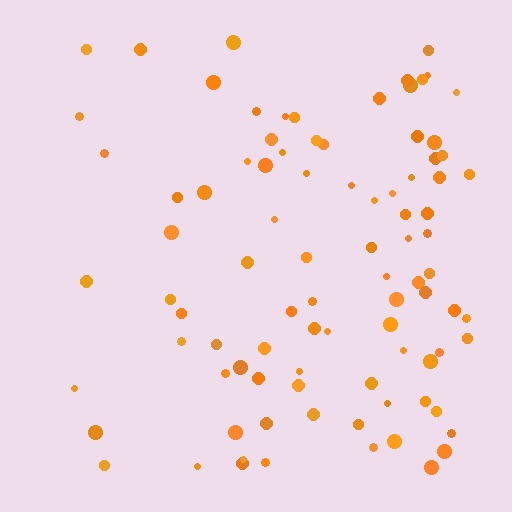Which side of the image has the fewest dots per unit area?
The left.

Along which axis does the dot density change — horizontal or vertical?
Horizontal.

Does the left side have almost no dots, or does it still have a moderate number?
Still a moderate number, just noticeably fewer than the right.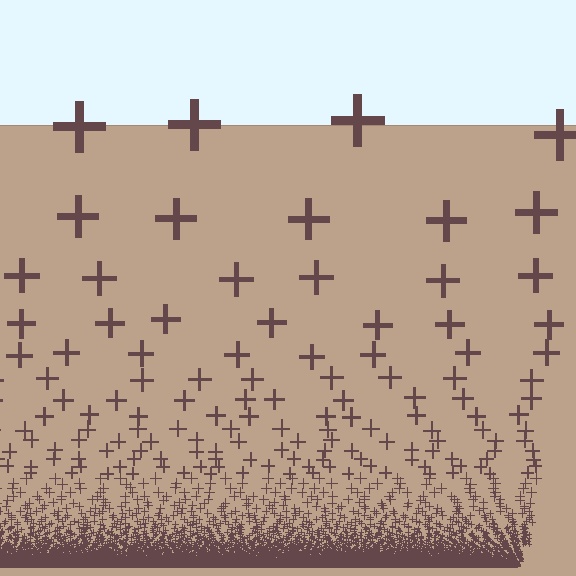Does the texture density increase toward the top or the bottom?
Density increases toward the bottom.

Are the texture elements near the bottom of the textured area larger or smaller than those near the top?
Smaller. The gradient is inverted — elements near the bottom are smaller and denser.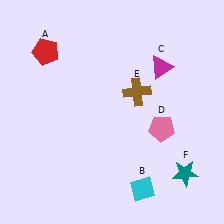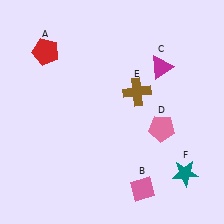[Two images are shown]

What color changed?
The diamond (B) changed from cyan in Image 1 to pink in Image 2.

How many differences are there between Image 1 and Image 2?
There is 1 difference between the two images.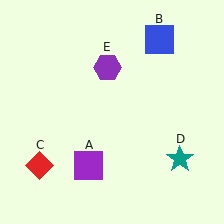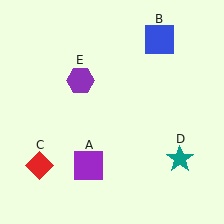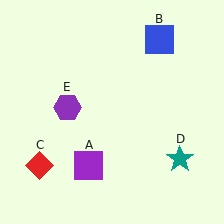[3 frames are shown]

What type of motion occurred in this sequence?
The purple hexagon (object E) rotated counterclockwise around the center of the scene.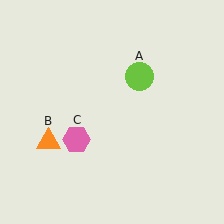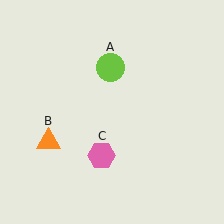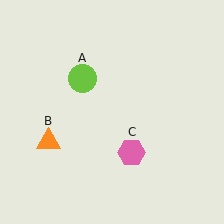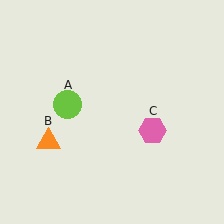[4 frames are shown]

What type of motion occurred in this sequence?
The lime circle (object A), pink hexagon (object C) rotated counterclockwise around the center of the scene.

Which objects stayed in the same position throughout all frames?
Orange triangle (object B) remained stationary.